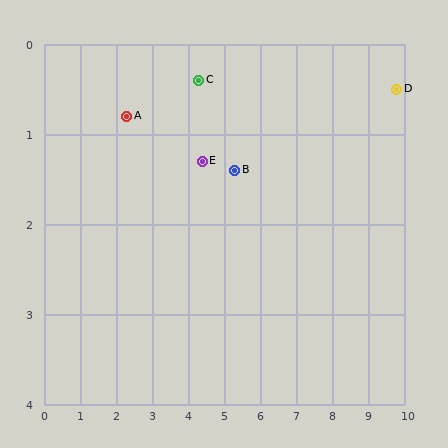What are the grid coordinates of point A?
Point A is at approximately (2.3, 0.8).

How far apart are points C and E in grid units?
Points C and E are about 0.9 grid units apart.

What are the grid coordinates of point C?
Point C is at approximately (4.3, 0.4).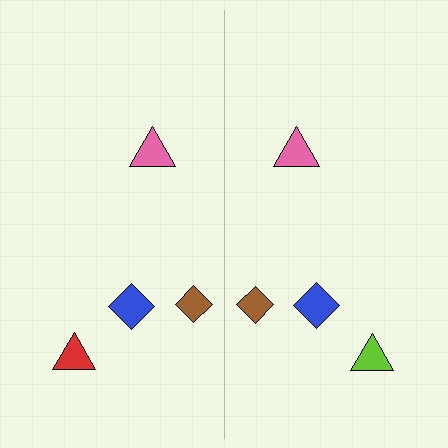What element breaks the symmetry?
The lime triangle on the right side breaks the symmetry — its mirror counterpart is red.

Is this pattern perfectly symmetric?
No, the pattern is not perfectly symmetric. The lime triangle on the right side breaks the symmetry — its mirror counterpart is red.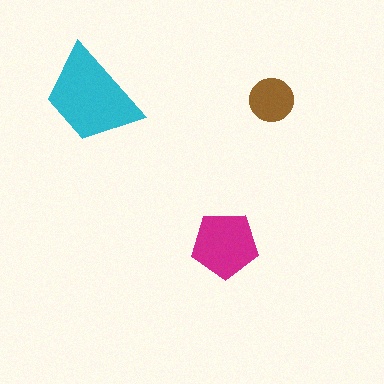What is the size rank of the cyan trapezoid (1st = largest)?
1st.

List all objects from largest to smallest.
The cyan trapezoid, the magenta pentagon, the brown circle.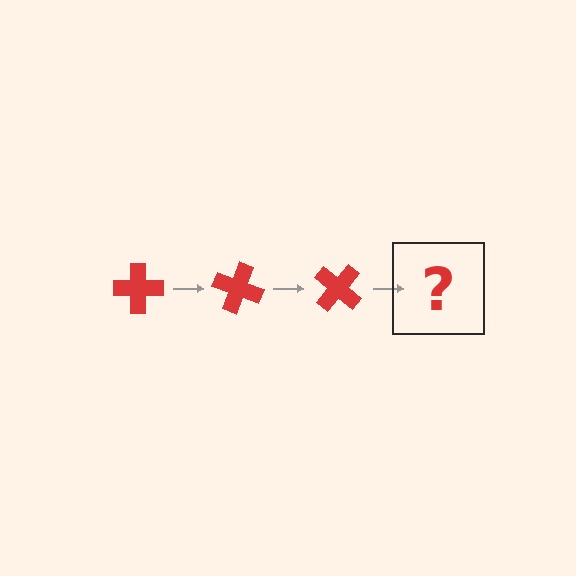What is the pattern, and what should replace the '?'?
The pattern is that the cross rotates 20 degrees each step. The '?' should be a red cross rotated 60 degrees.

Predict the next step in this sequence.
The next step is a red cross rotated 60 degrees.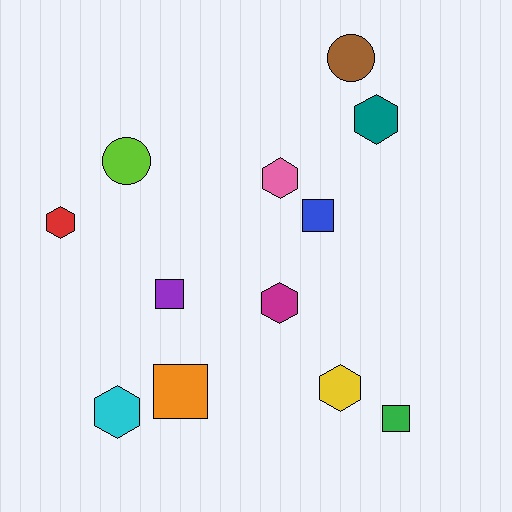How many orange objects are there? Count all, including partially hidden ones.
There is 1 orange object.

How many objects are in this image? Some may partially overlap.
There are 12 objects.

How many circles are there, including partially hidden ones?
There are 2 circles.